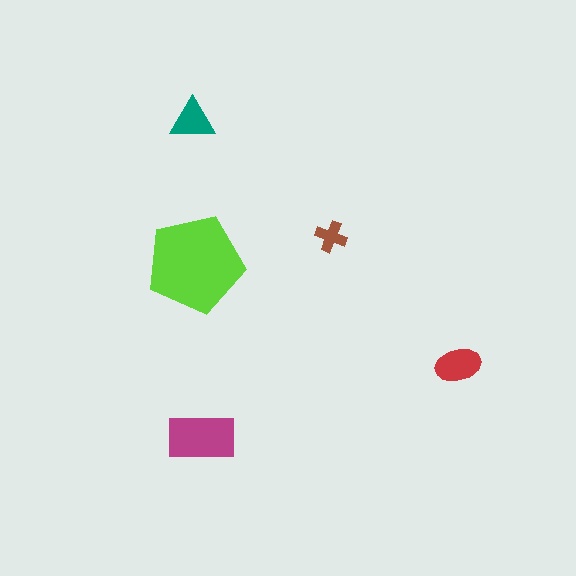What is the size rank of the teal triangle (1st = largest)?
4th.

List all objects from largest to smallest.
The lime pentagon, the magenta rectangle, the red ellipse, the teal triangle, the brown cross.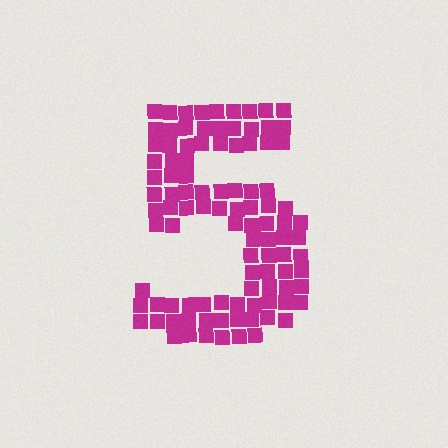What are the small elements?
The small elements are squares.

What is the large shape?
The large shape is the digit 5.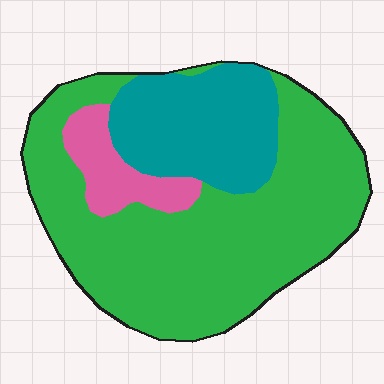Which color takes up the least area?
Pink, at roughly 10%.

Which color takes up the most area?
Green, at roughly 65%.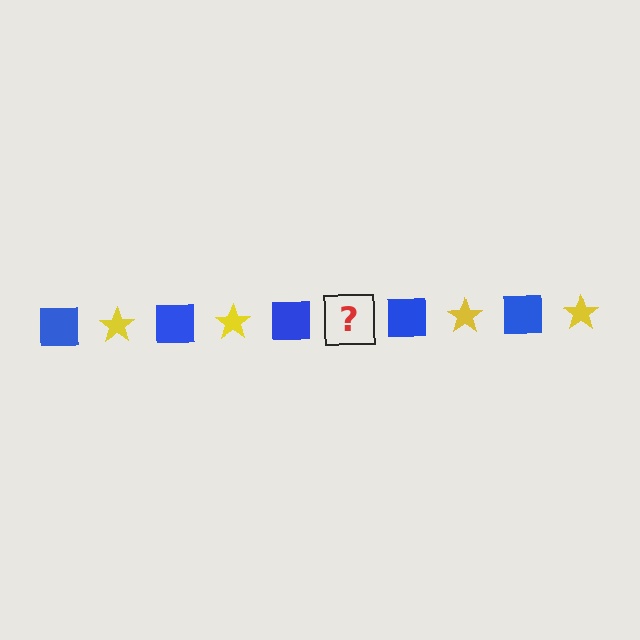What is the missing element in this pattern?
The missing element is a yellow star.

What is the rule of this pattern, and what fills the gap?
The rule is that the pattern alternates between blue square and yellow star. The gap should be filled with a yellow star.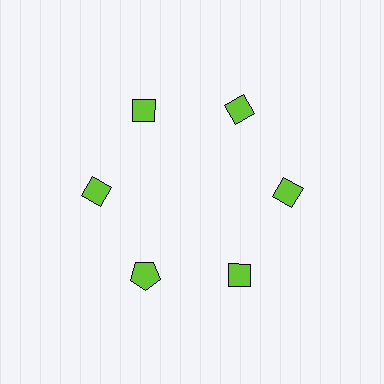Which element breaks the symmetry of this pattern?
The lime pentagon at roughly the 7 o'clock position breaks the symmetry. All other shapes are lime diamonds.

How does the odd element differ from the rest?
It has a different shape: pentagon instead of diamond.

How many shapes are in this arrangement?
There are 6 shapes arranged in a ring pattern.